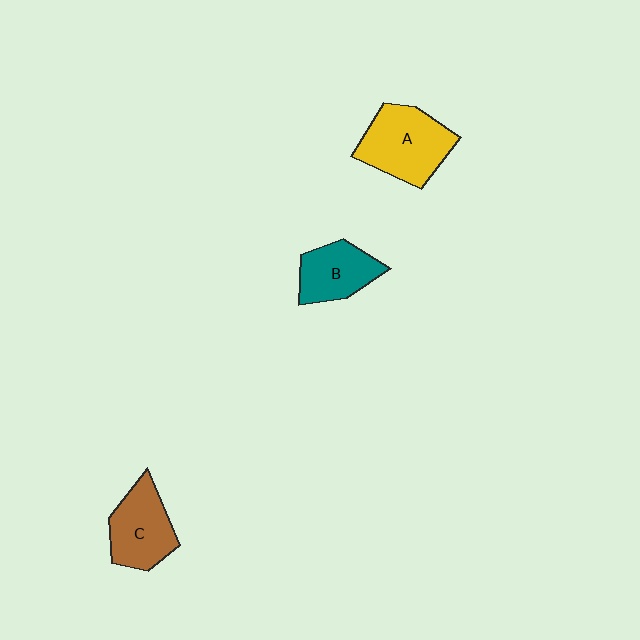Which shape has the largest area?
Shape A (yellow).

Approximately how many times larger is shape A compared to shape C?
Approximately 1.2 times.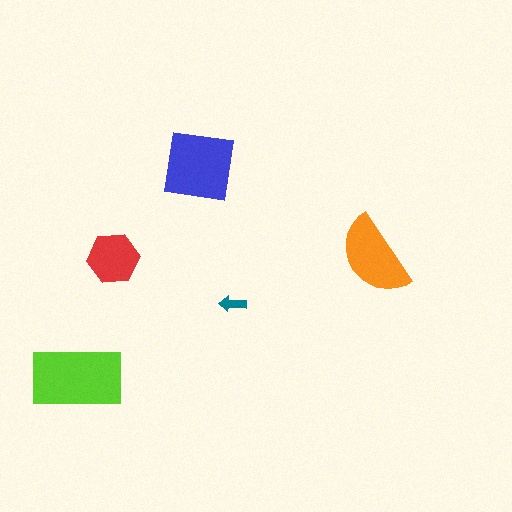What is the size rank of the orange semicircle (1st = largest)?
3rd.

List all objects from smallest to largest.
The teal arrow, the red hexagon, the orange semicircle, the blue square, the lime rectangle.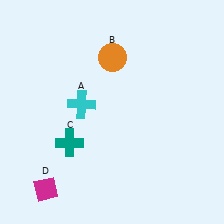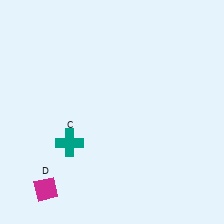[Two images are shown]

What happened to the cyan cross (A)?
The cyan cross (A) was removed in Image 2. It was in the top-left area of Image 1.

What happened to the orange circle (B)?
The orange circle (B) was removed in Image 2. It was in the top-right area of Image 1.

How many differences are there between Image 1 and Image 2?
There are 2 differences between the two images.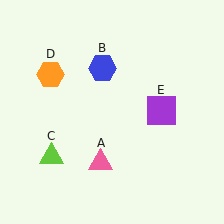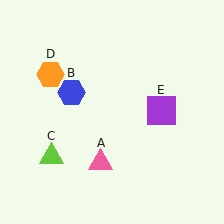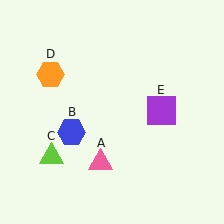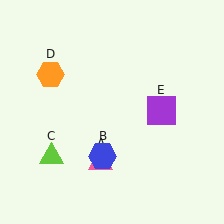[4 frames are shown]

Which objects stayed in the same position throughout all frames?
Pink triangle (object A) and lime triangle (object C) and orange hexagon (object D) and purple square (object E) remained stationary.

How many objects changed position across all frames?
1 object changed position: blue hexagon (object B).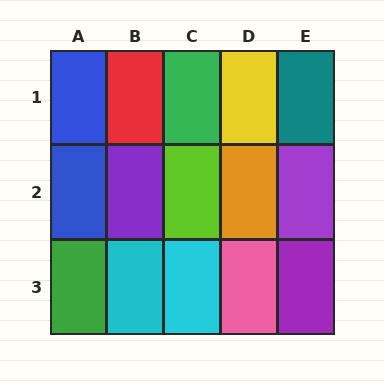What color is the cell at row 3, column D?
Pink.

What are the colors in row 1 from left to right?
Blue, red, green, yellow, teal.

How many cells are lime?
1 cell is lime.